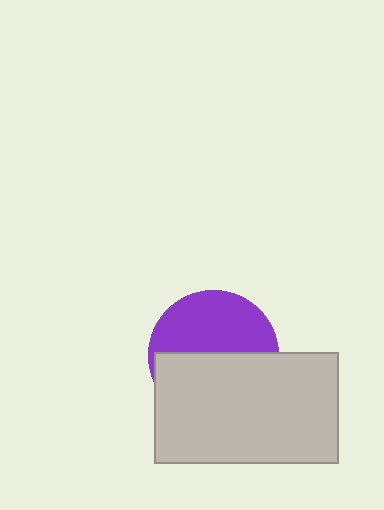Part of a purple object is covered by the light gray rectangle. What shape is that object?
It is a circle.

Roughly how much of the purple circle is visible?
About half of it is visible (roughly 47%).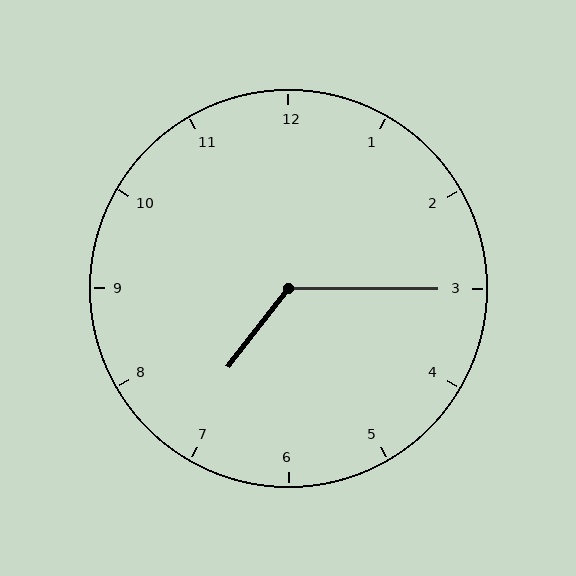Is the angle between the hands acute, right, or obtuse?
It is obtuse.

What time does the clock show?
7:15.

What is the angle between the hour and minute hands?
Approximately 128 degrees.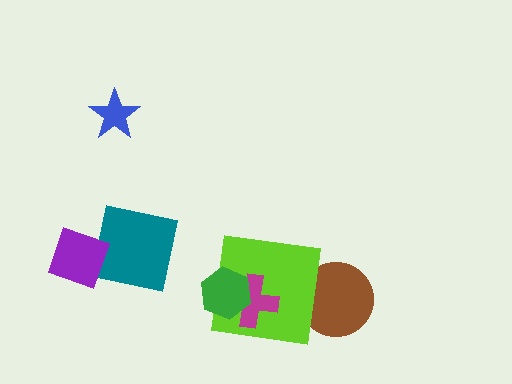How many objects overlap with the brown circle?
1 object overlaps with the brown circle.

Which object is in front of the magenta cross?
The green hexagon is in front of the magenta cross.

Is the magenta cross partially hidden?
Yes, it is partially covered by another shape.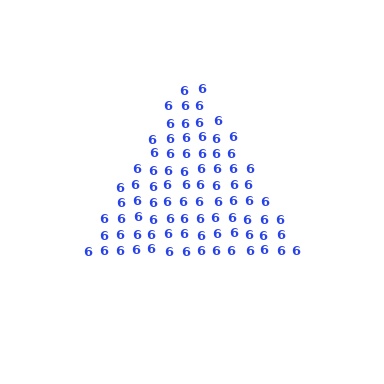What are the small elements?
The small elements are digit 6's.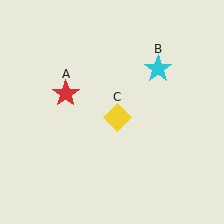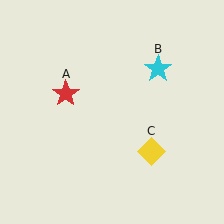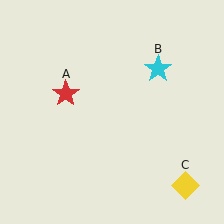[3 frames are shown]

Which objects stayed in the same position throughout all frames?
Red star (object A) and cyan star (object B) remained stationary.